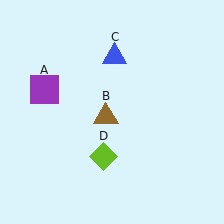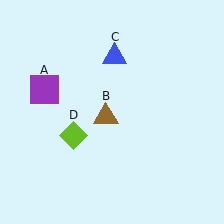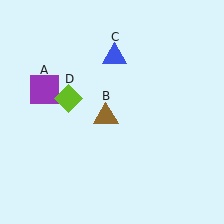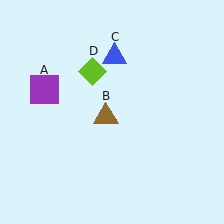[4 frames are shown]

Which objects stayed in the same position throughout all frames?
Purple square (object A) and brown triangle (object B) and blue triangle (object C) remained stationary.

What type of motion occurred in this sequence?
The lime diamond (object D) rotated clockwise around the center of the scene.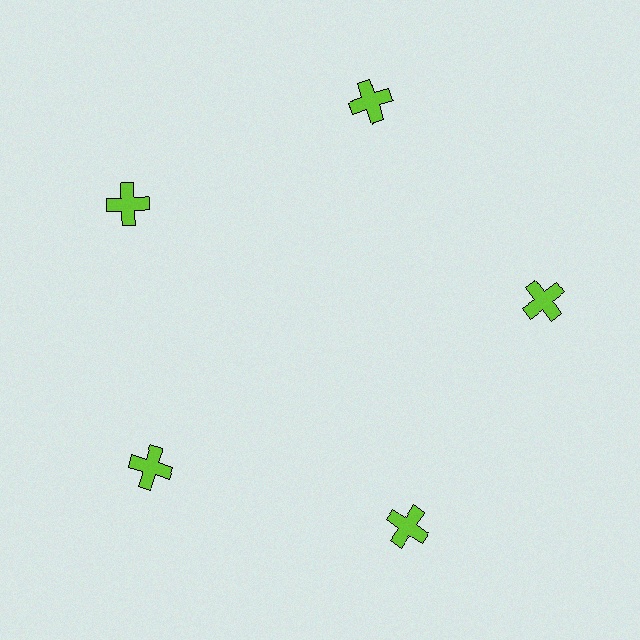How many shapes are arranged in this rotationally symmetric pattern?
There are 5 shapes, arranged in 5 groups of 1.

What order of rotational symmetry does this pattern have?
This pattern has 5-fold rotational symmetry.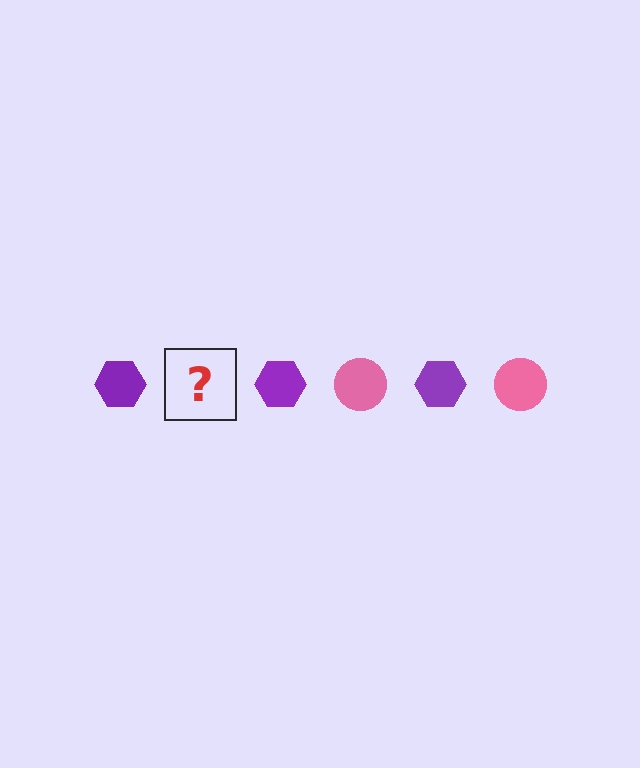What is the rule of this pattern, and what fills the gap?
The rule is that the pattern alternates between purple hexagon and pink circle. The gap should be filled with a pink circle.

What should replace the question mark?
The question mark should be replaced with a pink circle.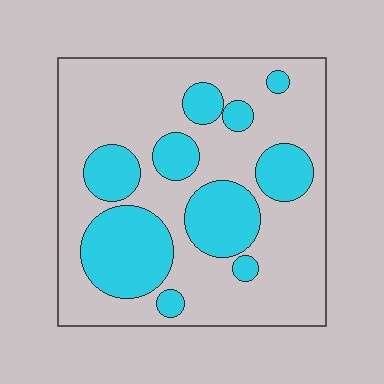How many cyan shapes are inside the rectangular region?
10.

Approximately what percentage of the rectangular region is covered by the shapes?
Approximately 30%.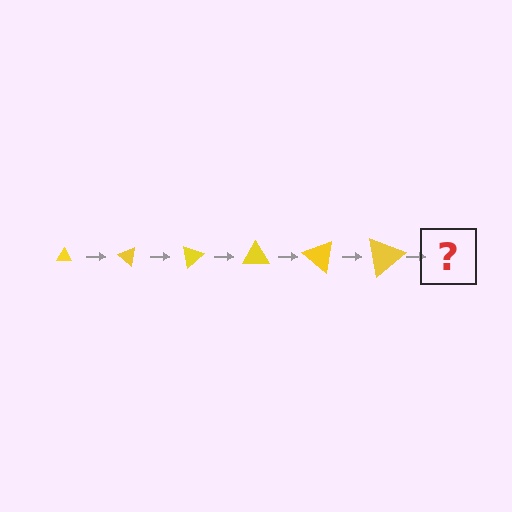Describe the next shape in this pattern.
It should be a triangle, larger than the previous one and rotated 240 degrees from the start.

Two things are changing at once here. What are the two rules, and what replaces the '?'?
The two rules are that the triangle grows larger each step and it rotates 40 degrees each step. The '?' should be a triangle, larger than the previous one and rotated 240 degrees from the start.